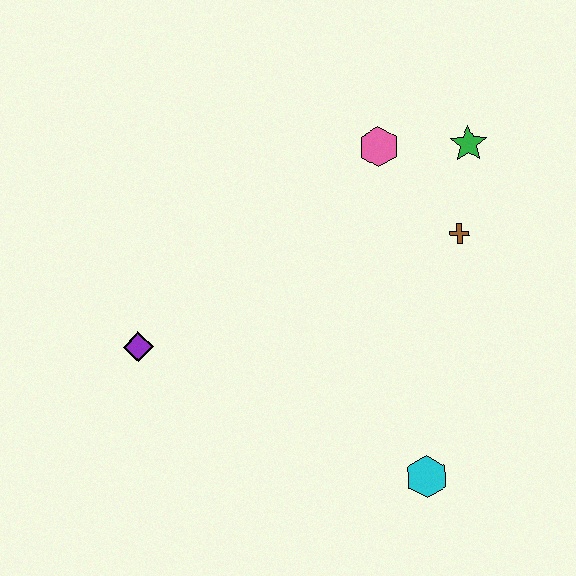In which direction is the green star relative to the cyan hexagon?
The green star is above the cyan hexagon.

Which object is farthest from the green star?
The purple diamond is farthest from the green star.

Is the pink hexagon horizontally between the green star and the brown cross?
No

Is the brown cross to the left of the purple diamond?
No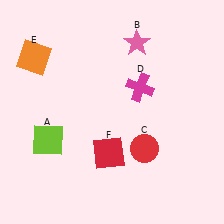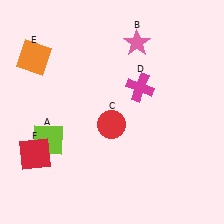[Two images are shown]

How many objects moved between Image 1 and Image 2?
2 objects moved between the two images.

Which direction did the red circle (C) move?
The red circle (C) moved left.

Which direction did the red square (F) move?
The red square (F) moved left.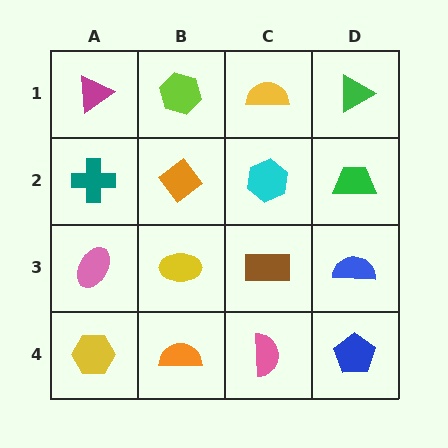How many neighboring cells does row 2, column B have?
4.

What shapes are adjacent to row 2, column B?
A lime hexagon (row 1, column B), a yellow ellipse (row 3, column B), a teal cross (row 2, column A), a cyan hexagon (row 2, column C).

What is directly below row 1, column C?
A cyan hexagon.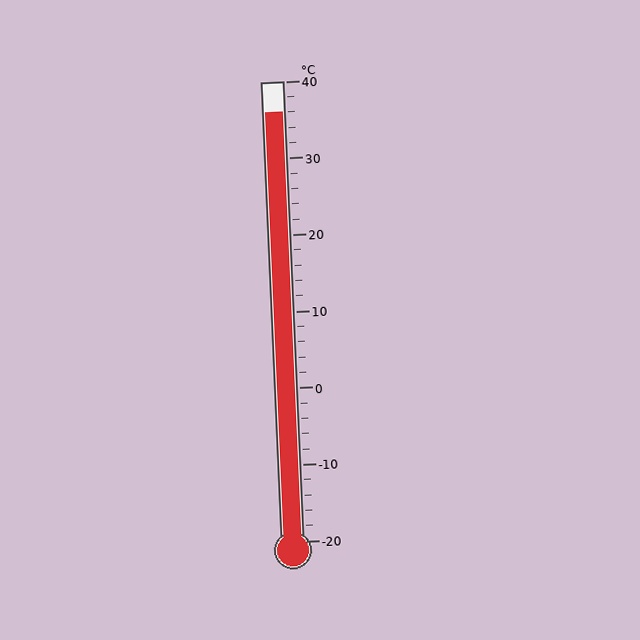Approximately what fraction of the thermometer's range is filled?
The thermometer is filled to approximately 95% of its range.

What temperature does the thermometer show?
The thermometer shows approximately 36°C.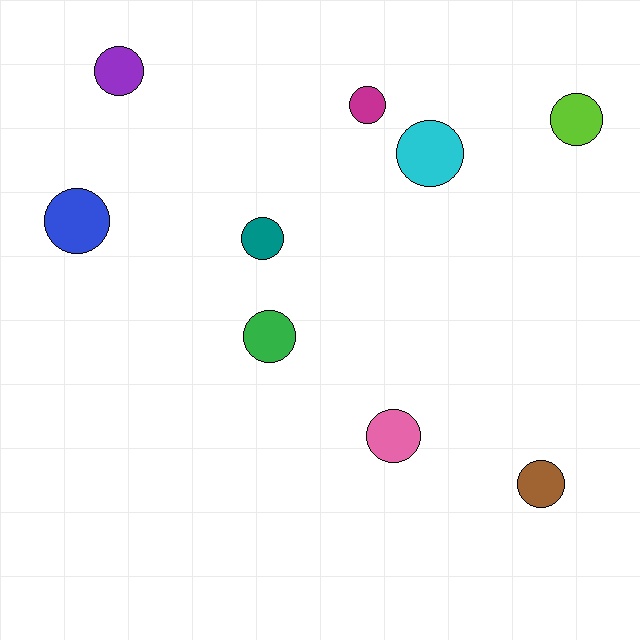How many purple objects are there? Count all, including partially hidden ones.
There is 1 purple object.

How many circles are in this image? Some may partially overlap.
There are 9 circles.